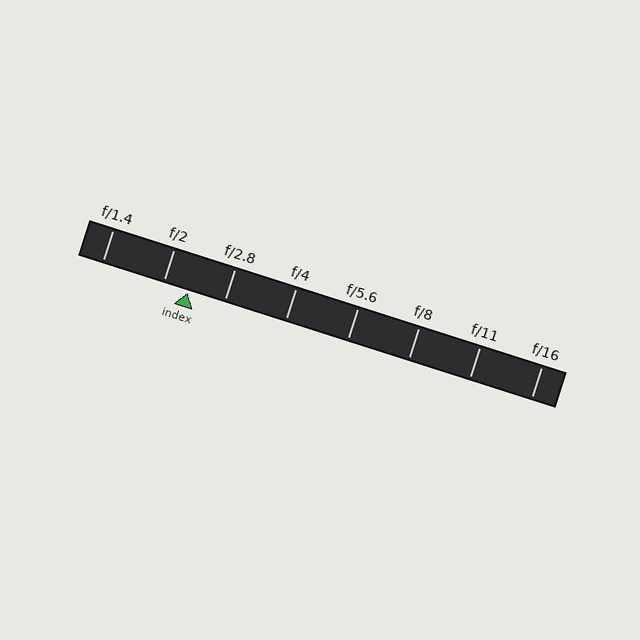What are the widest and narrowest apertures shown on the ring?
The widest aperture shown is f/1.4 and the narrowest is f/16.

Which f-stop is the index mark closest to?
The index mark is closest to f/2.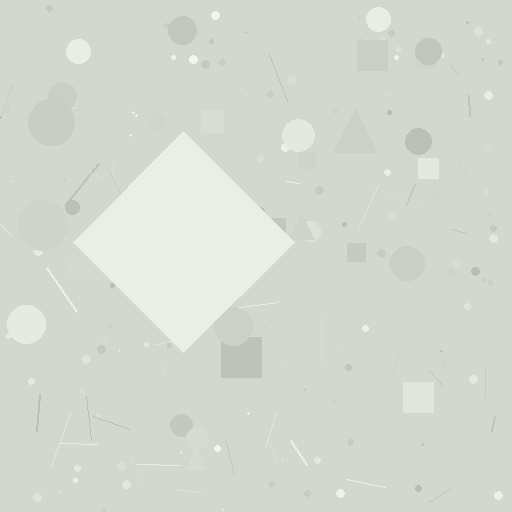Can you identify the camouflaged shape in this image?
The camouflaged shape is a diamond.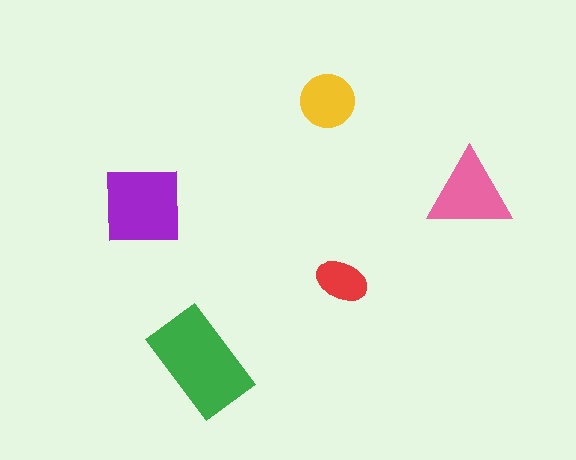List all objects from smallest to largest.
The red ellipse, the yellow circle, the pink triangle, the purple square, the green rectangle.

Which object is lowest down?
The green rectangle is bottommost.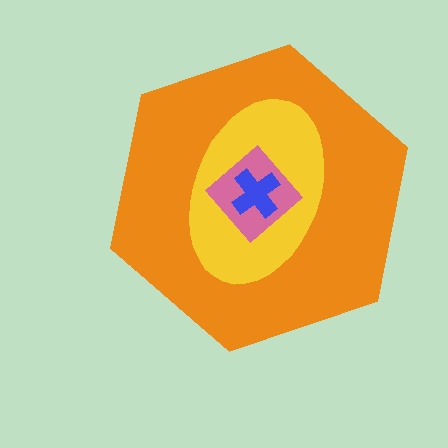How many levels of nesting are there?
4.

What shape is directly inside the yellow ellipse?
The pink diamond.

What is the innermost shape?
The blue cross.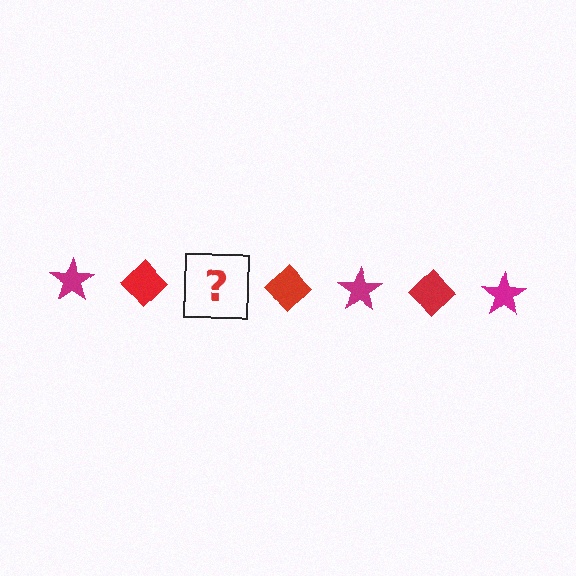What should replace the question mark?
The question mark should be replaced with a magenta star.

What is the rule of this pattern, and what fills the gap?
The rule is that the pattern alternates between magenta star and red diamond. The gap should be filled with a magenta star.